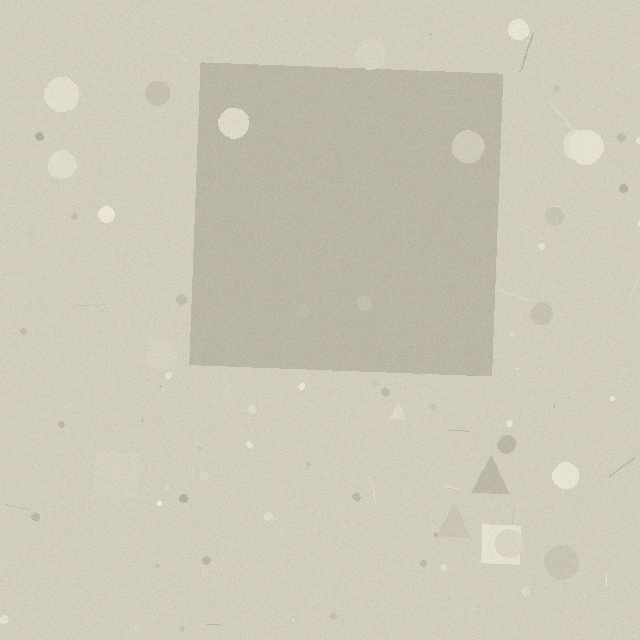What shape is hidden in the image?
A square is hidden in the image.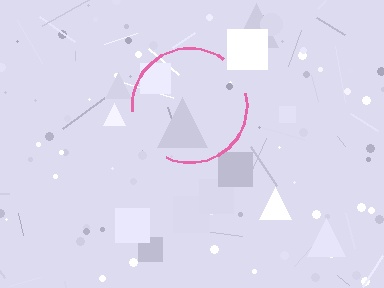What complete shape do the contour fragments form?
The contour fragments form a circle.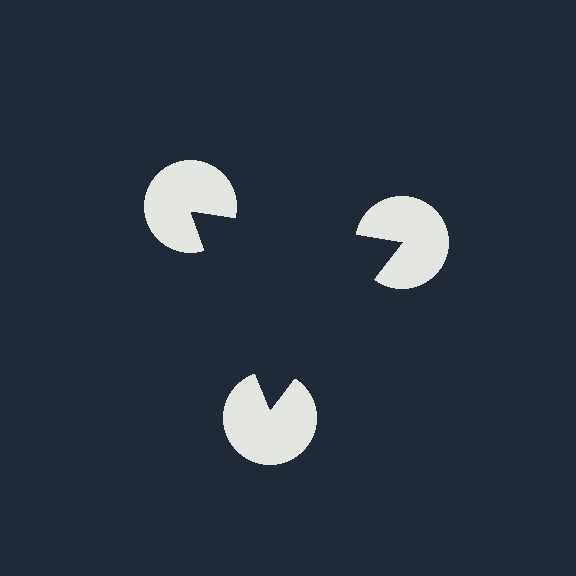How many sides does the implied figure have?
3 sides.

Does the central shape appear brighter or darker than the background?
It typically appears slightly darker than the background, even though no actual brightness change is drawn.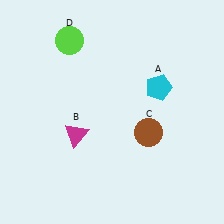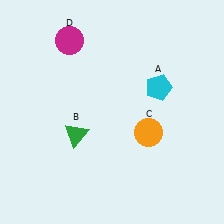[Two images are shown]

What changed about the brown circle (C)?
In Image 1, C is brown. In Image 2, it changed to orange.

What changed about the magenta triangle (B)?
In Image 1, B is magenta. In Image 2, it changed to green.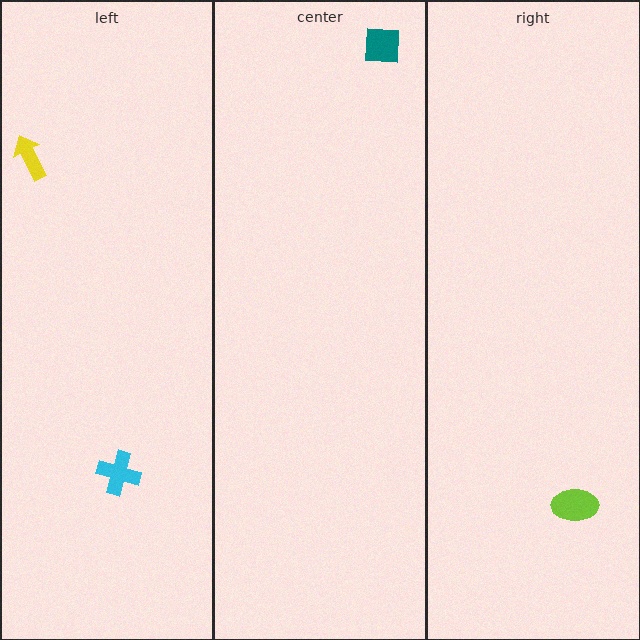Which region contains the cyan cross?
The left region.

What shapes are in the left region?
The yellow arrow, the cyan cross.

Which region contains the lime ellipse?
The right region.